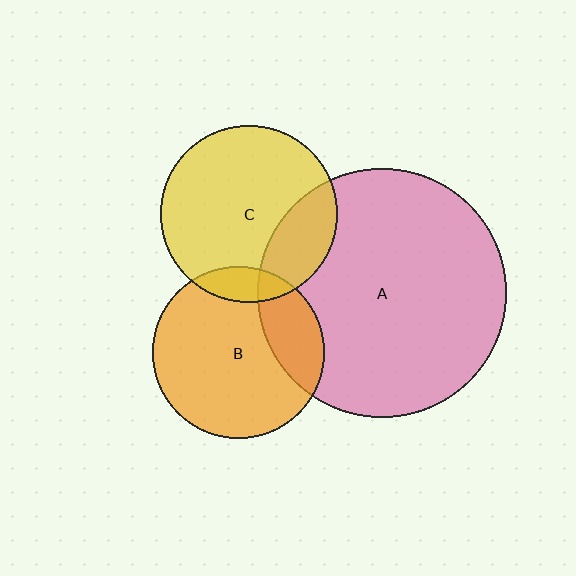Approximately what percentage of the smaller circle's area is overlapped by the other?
Approximately 25%.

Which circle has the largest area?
Circle A (pink).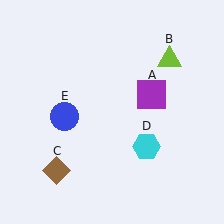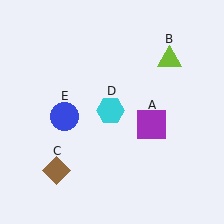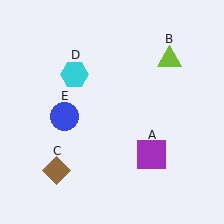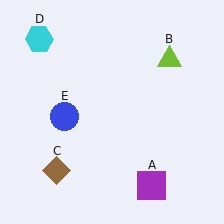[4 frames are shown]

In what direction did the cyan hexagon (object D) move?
The cyan hexagon (object D) moved up and to the left.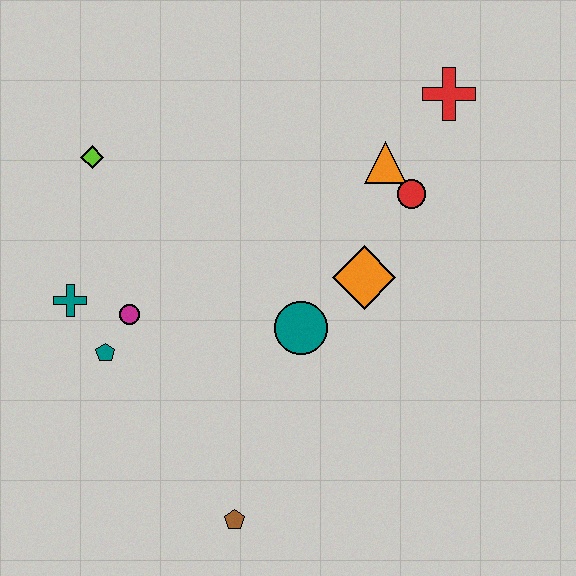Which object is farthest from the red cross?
The brown pentagon is farthest from the red cross.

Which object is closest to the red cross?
The orange triangle is closest to the red cross.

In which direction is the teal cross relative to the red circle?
The teal cross is to the left of the red circle.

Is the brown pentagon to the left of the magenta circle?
No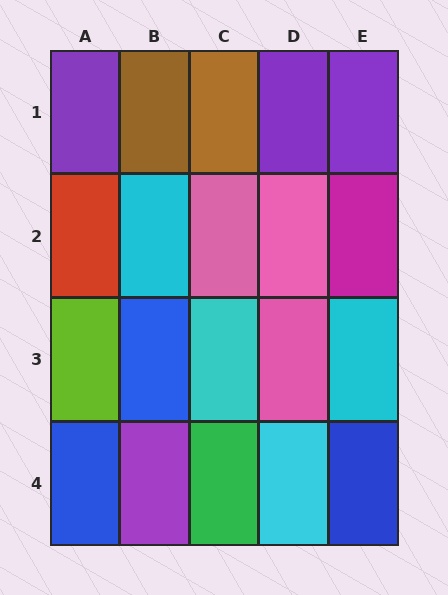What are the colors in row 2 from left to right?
Red, cyan, pink, pink, magenta.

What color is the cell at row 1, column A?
Purple.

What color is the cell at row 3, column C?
Cyan.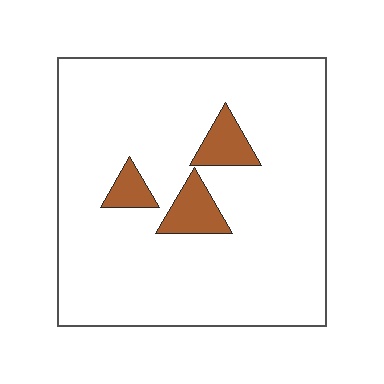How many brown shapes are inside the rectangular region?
3.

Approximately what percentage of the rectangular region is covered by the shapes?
Approximately 10%.